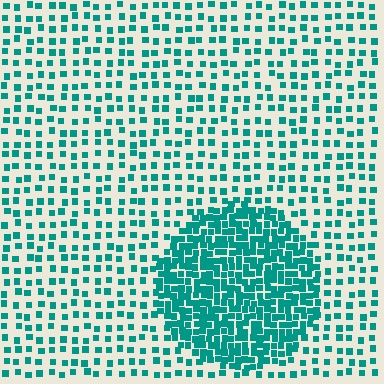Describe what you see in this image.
The image contains small teal elements arranged at two different densities. A circle-shaped region is visible where the elements are more densely packed than the surrounding area.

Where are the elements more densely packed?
The elements are more densely packed inside the circle boundary.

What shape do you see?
I see a circle.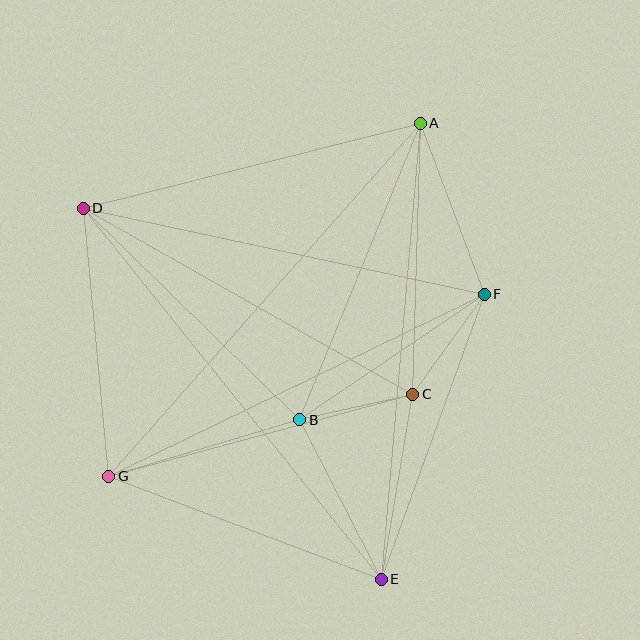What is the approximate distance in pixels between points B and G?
The distance between B and G is approximately 200 pixels.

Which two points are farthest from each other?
Points D and E are farthest from each other.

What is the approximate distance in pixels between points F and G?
The distance between F and G is approximately 417 pixels.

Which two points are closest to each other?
Points B and C are closest to each other.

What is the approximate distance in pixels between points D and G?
The distance between D and G is approximately 269 pixels.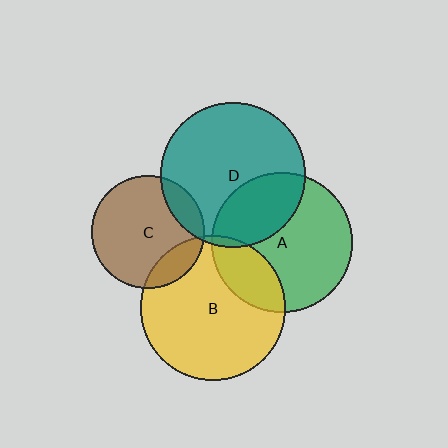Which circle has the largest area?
Circle B (yellow).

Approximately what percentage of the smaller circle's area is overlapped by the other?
Approximately 30%.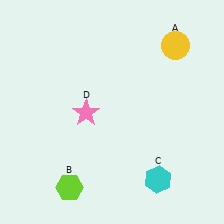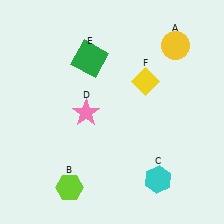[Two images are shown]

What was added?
A green square (E), a yellow diamond (F) were added in Image 2.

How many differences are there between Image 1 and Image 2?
There are 2 differences between the two images.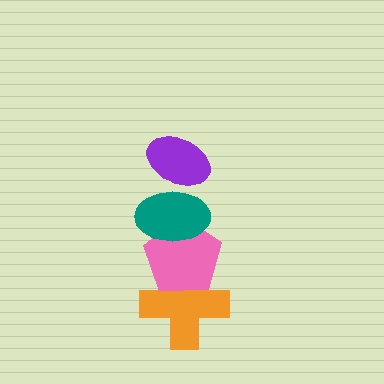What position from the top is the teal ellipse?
The teal ellipse is 2nd from the top.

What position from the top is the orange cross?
The orange cross is 4th from the top.